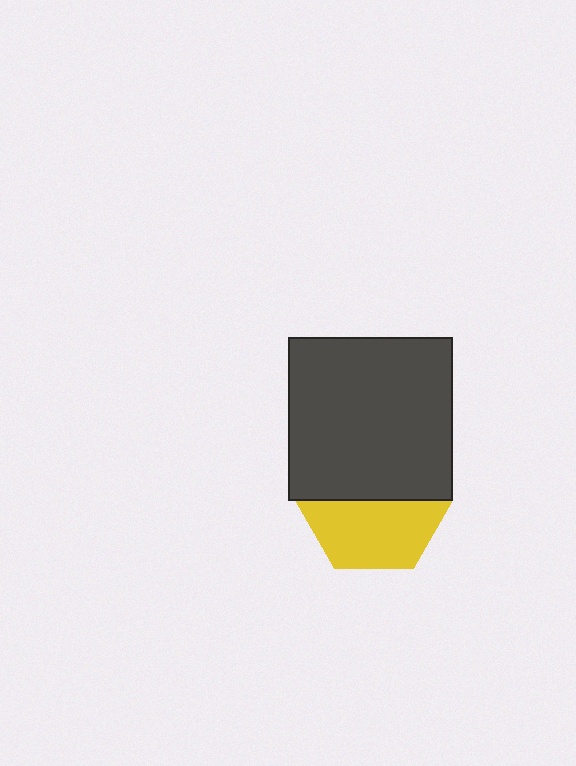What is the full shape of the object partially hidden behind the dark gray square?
The partially hidden object is a yellow hexagon.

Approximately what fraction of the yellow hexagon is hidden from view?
Roughly 51% of the yellow hexagon is hidden behind the dark gray square.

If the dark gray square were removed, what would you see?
You would see the complete yellow hexagon.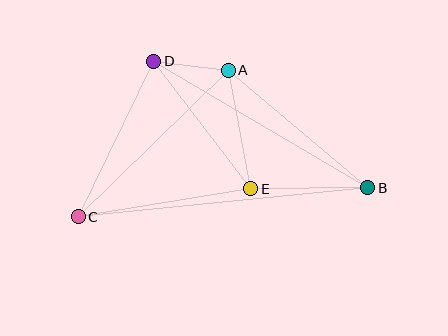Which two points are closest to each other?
Points A and D are closest to each other.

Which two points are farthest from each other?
Points B and C are farthest from each other.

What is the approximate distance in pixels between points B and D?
The distance between B and D is approximately 249 pixels.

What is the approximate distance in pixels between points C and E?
The distance between C and E is approximately 175 pixels.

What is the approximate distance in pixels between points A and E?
The distance between A and E is approximately 121 pixels.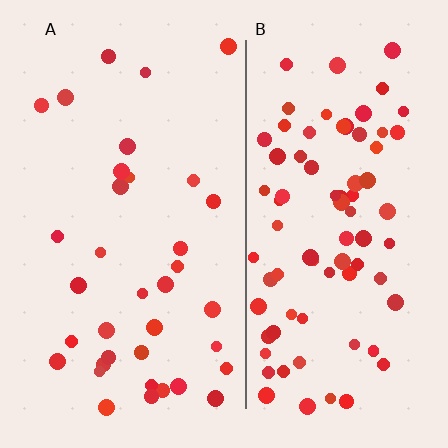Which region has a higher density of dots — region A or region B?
B (the right).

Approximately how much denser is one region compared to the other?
Approximately 2.2× — region B over region A.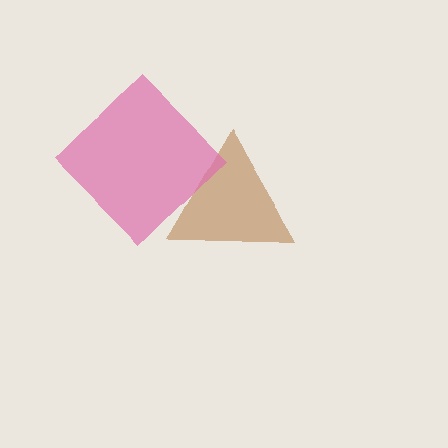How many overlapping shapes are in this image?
There are 2 overlapping shapes in the image.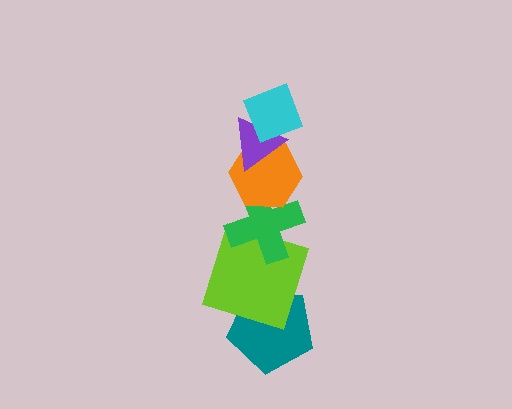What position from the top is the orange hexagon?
The orange hexagon is 3rd from the top.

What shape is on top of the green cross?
The orange hexagon is on top of the green cross.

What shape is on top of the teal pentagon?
The lime square is on top of the teal pentagon.